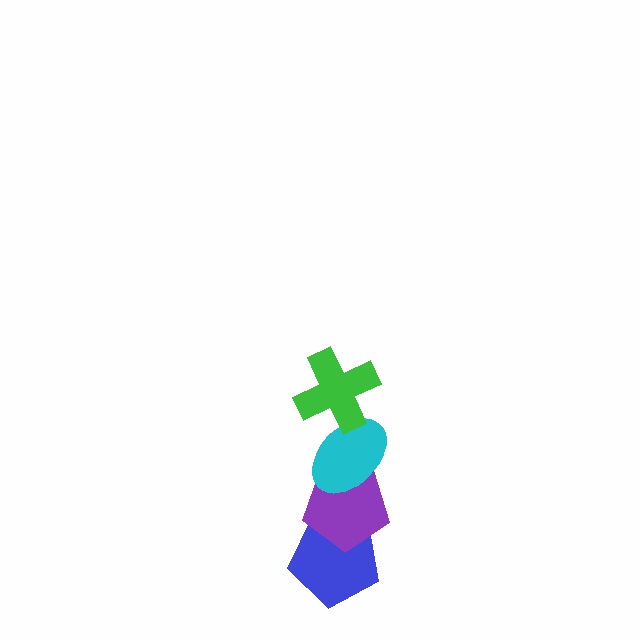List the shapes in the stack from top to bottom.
From top to bottom: the green cross, the cyan ellipse, the purple pentagon, the blue pentagon.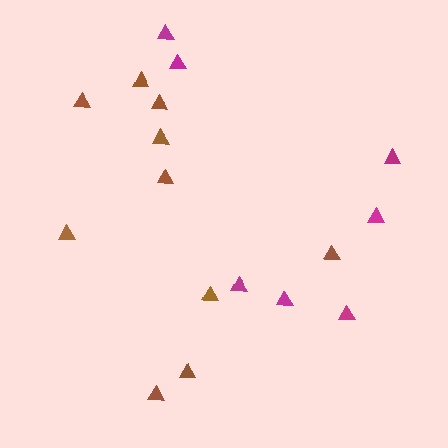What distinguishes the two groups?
There are 2 groups: one group of brown triangles (10) and one group of magenta triangles (7).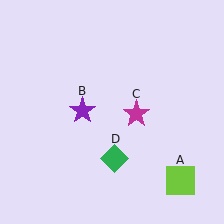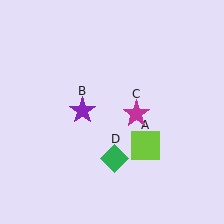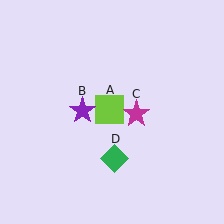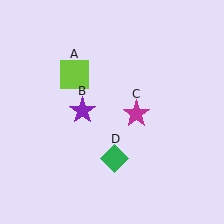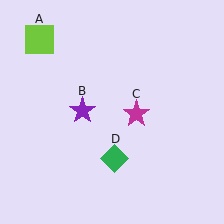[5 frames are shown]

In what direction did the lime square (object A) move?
The lime square (object A) moved up and to the left.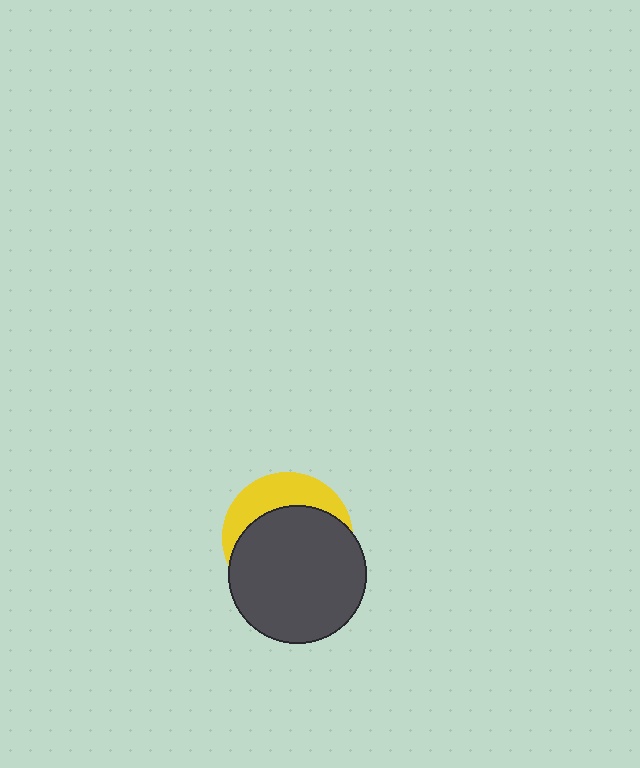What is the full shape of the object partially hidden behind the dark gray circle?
The partially hidden object is a yellow circle.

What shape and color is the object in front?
The object in front is a dark gray circle.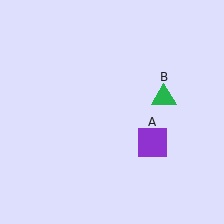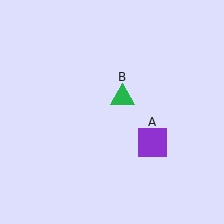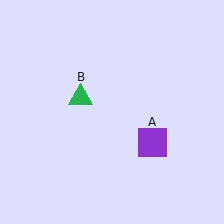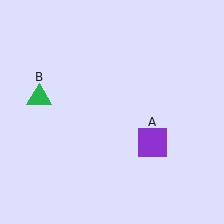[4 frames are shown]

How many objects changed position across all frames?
1 object changed position: green triangle (object B).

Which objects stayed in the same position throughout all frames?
Purple square (object A) remained stationary.